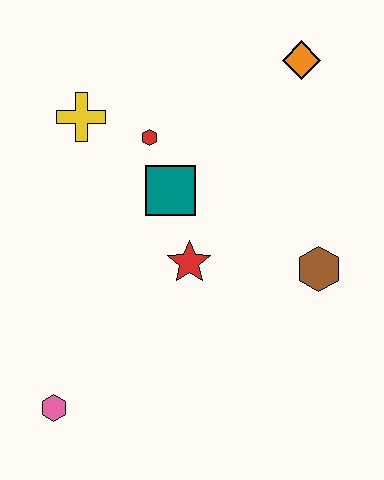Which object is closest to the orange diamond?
The red hexagon is closest to the orange diamond.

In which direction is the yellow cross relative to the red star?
The yellow cross is above the red star.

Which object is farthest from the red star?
The orange diamond is farthest from the red star.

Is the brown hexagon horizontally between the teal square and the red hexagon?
No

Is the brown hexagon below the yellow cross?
Yes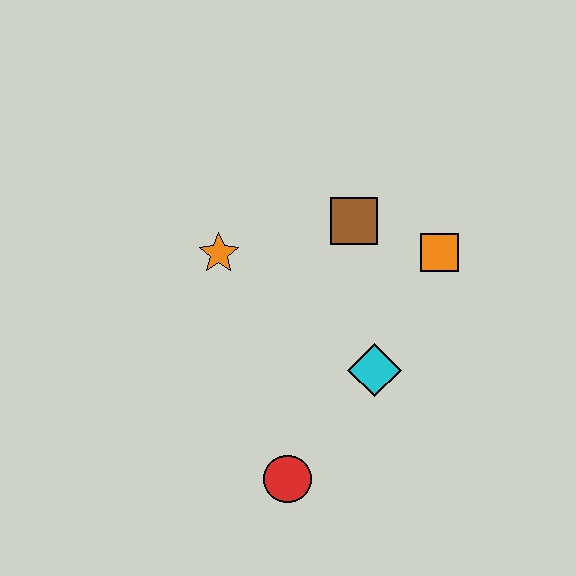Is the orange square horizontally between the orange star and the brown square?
No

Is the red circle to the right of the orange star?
Yes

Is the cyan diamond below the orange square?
Yes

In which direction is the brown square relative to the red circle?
The brown square is above the red circle.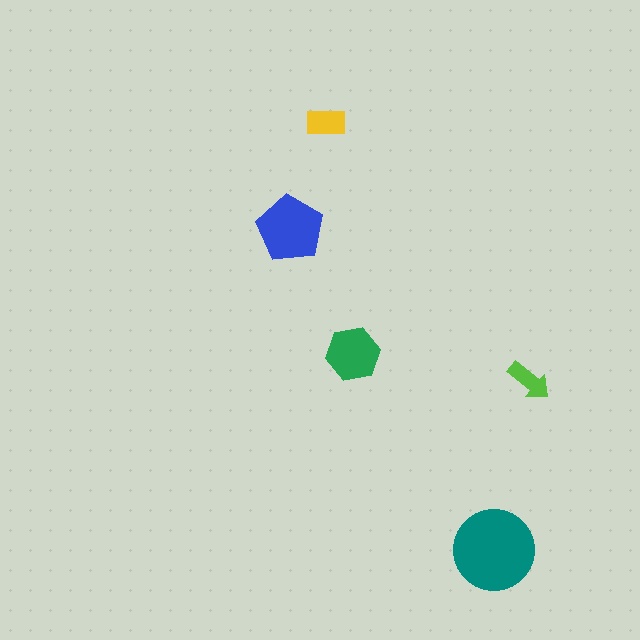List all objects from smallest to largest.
The lime arrow, the yellow rectangle, the green hexagon, the blue pentagon, the teal circle.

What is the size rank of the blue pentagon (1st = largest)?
2nd.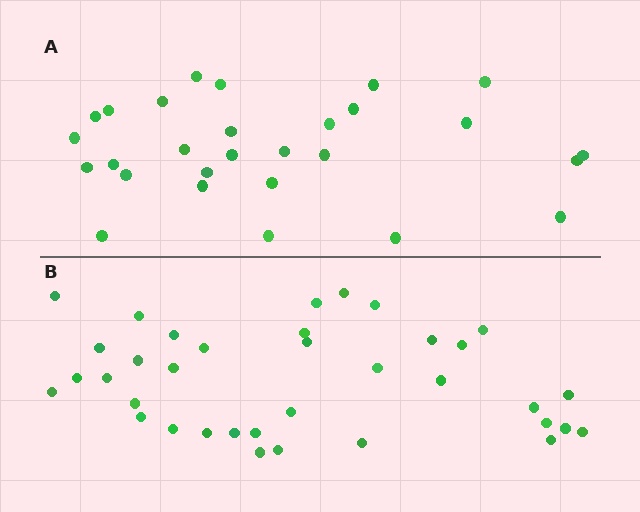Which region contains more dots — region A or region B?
Region B (the bottom region) has more dots.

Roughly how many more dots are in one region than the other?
Region B has roughly 8 or so more dots than region A.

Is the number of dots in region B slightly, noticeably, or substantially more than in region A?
Region B has noticeably more, but not dramatically so. The ratio is roughly 1.3 to 1.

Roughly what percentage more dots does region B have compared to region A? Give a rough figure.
About 30% more.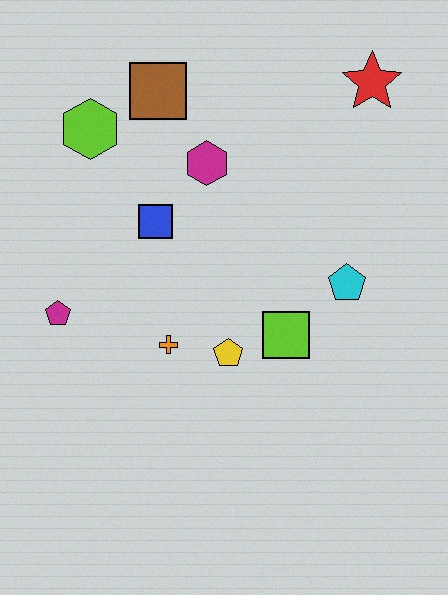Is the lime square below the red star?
Yes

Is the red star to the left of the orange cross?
No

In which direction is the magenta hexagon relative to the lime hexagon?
The magenta hexagon is to the right of the lime hexagon.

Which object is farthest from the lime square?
The lime hexagon is farthest from the lime square.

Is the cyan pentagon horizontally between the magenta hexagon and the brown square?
No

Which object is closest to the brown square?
The lime hexagon is closest to the brown square.